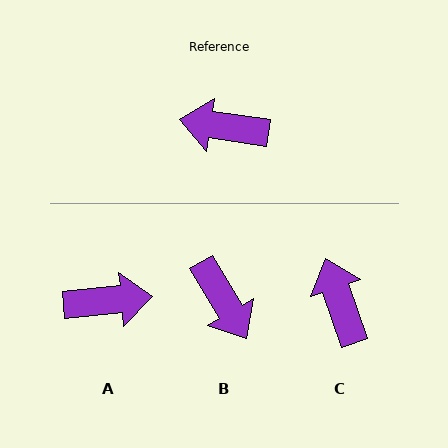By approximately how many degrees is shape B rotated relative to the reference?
Approximately 129 degrees counter-clockwise.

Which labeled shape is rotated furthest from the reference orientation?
A, about 166 degrees away.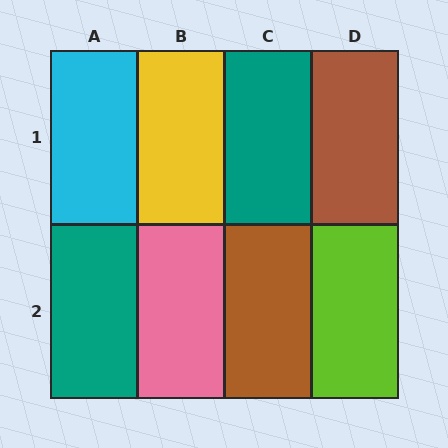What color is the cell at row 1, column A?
Cyan.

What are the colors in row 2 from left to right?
Teal, pink, brown, lime.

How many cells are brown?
2 cells are brown.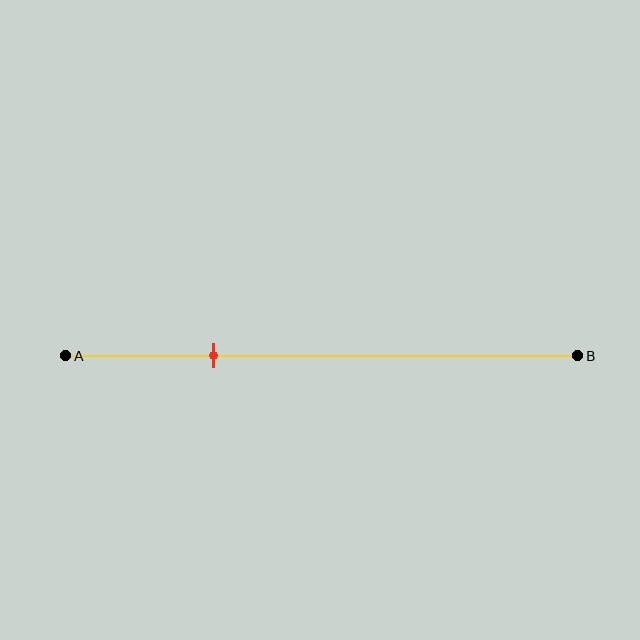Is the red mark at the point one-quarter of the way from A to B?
No, the mark is at about 30% from A, not at the 25% one-quarter point.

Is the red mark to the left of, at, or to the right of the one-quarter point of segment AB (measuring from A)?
The red mark is to the right of the one-quarter point of segment AB.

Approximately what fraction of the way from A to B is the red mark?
The red mark is approximately 30% of the way from A to B.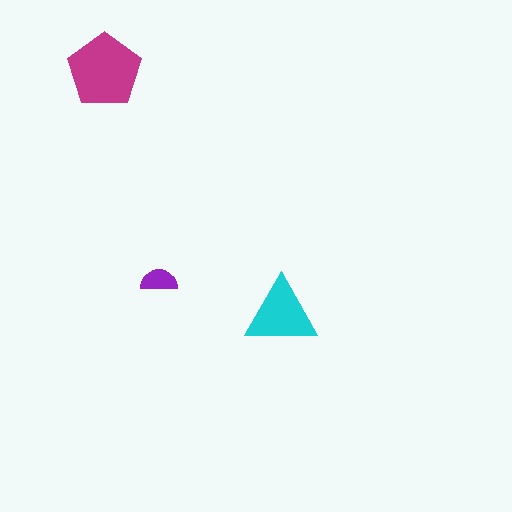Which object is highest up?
The magenta pentagon is topmost.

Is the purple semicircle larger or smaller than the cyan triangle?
Smaller.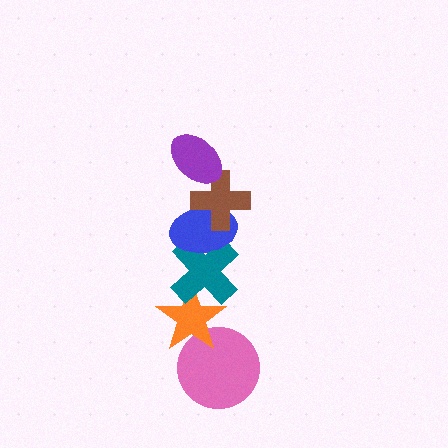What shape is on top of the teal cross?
The blue ellipse is on top of the teal cross.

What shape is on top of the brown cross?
The purple ellipse is on top of the brown cross.